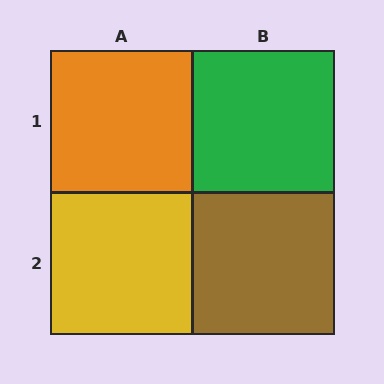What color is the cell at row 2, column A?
Yellow.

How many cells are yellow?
1 cell is yellow.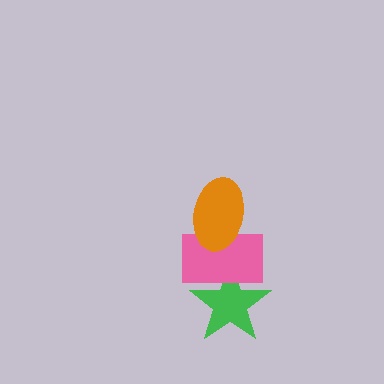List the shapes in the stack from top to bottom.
From top to bottom: the orange ellipse, the pink rectangle, the green star.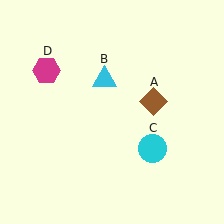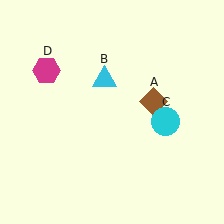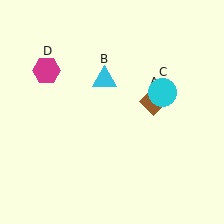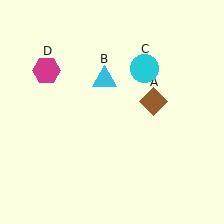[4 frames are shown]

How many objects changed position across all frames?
1 object changed position: cyan circle (object C).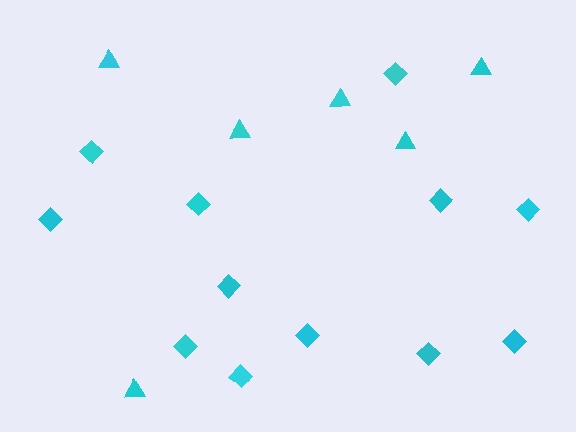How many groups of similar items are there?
There are 2 groups: one group of diamonds (12) and one group of triangles (6).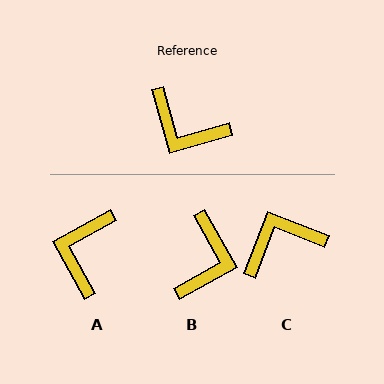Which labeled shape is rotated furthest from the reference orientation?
C, about 127 degrees away.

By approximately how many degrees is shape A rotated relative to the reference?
Approximately 78 degrees clockwise.